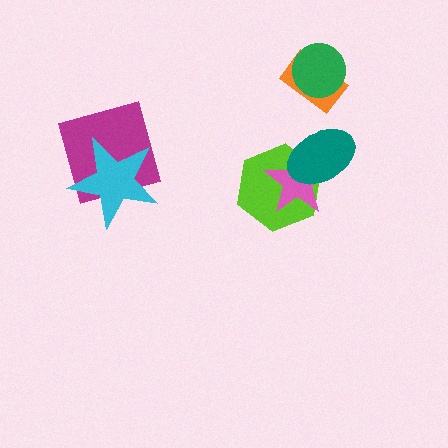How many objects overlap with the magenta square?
1 object overlaps with the magenta square.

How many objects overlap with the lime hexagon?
2 objects overlap with the lime hexagon.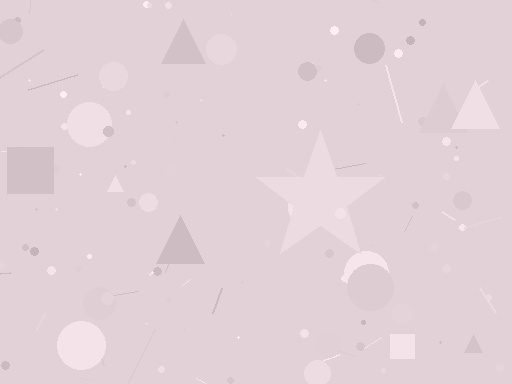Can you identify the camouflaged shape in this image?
The camouflaged shape is a star.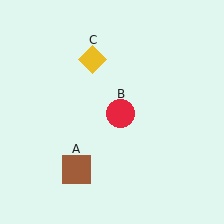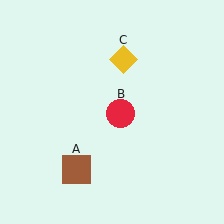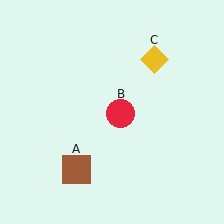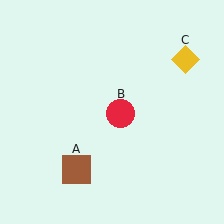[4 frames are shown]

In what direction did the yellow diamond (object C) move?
The yellow diamond (object C) moved right.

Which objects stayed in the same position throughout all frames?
Brown square (object A) and red circle (object B) remained stationary.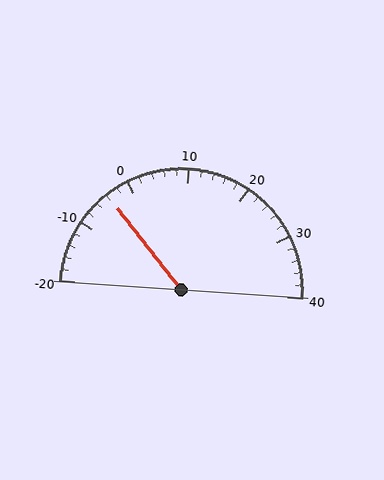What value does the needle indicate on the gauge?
The needle indicates approximately -4.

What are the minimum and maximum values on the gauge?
The gauge ranges from -20 to 40.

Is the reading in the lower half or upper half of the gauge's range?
The reading is in the lower half of the range (-20 to 40).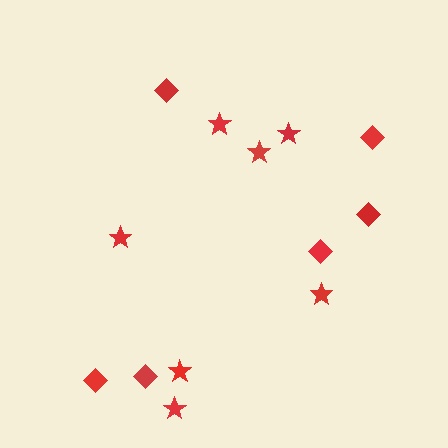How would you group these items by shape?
There are 2 groups: one group of diamonds (6) and one group of stars (7).